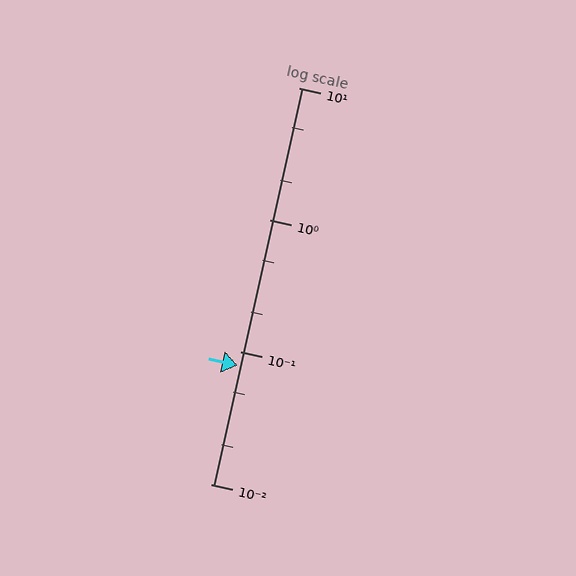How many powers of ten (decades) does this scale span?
The scale spans 3 decades, from 0.01 to 10.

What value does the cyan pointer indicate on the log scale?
The pointer indicates approximately 0.079.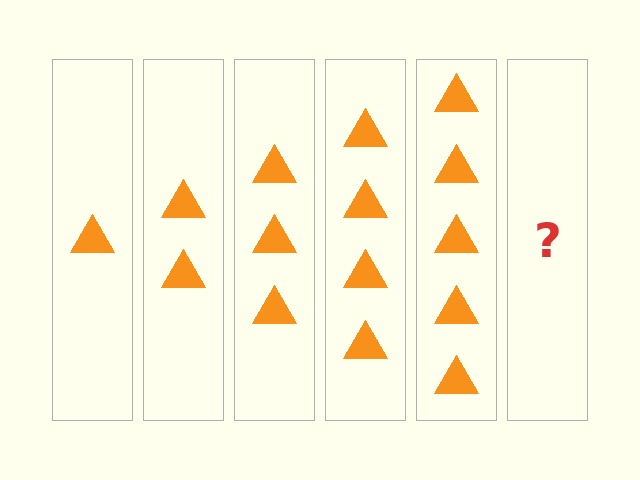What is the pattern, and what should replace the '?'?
The pattern is that each step adds one more triangle. The '?' should be 6 triangles.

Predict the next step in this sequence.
The next step is 6 triangles.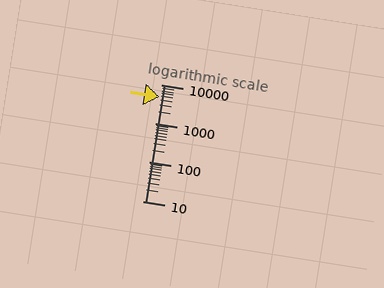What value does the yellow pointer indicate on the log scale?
The pointer indicates approximately 4900.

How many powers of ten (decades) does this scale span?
The scale spans 3 decades, from 10 to 10000.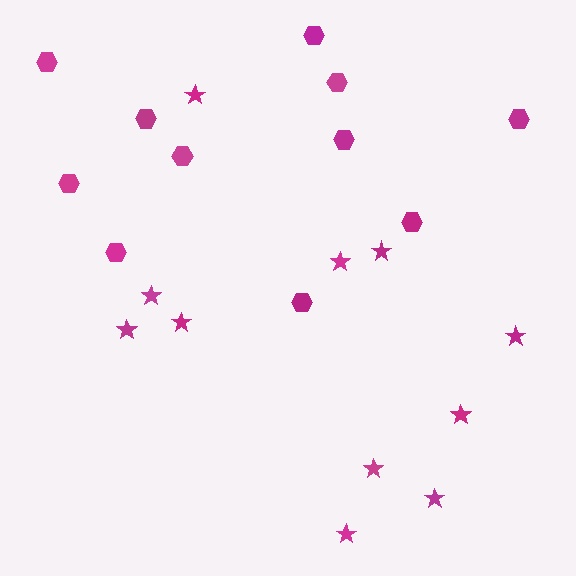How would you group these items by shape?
There are 2 groups: one group of stars (11) and one group of hexagons (11).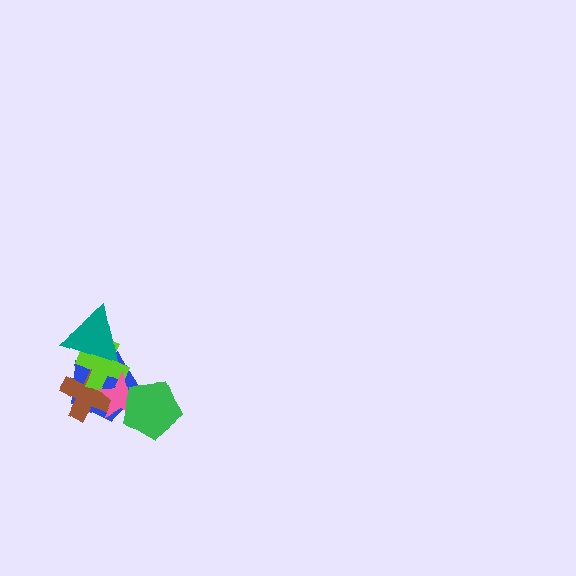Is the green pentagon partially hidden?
No, no other shape covers it.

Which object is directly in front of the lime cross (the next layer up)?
The pink star is directly in front of the lime cross.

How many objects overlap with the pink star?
4 objects overlap with the pink star.